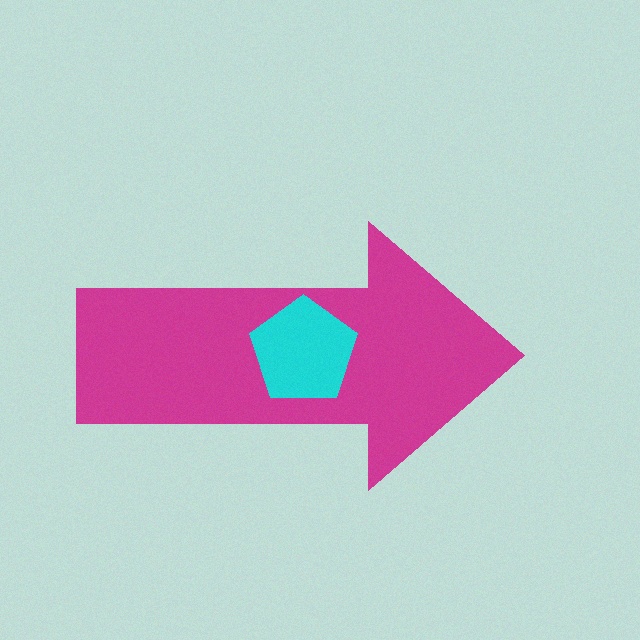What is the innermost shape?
The cyan pentagon.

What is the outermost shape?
The magenta arrow.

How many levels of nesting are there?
2.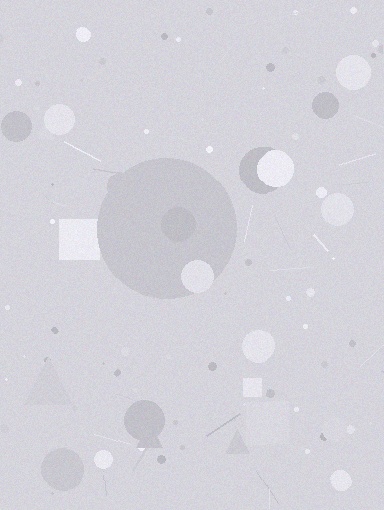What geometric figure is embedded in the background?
A circle is embedded in the background.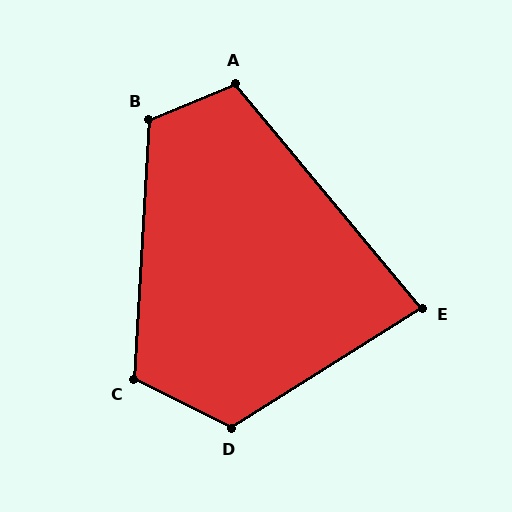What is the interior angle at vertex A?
Approximately 107 degrees (obtuse).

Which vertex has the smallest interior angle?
E, at approximately 83 degrees.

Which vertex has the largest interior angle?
D, at approximately 121 degrees.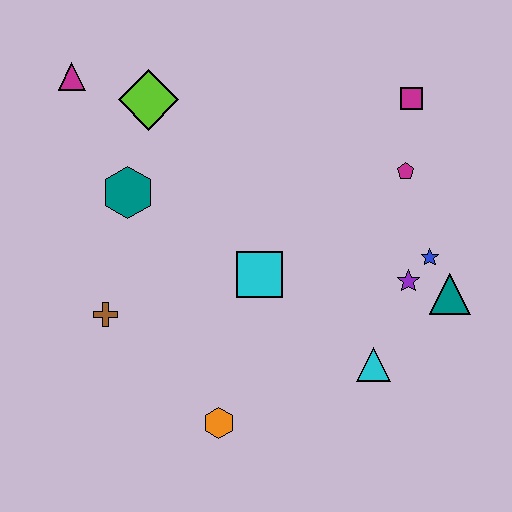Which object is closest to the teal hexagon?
The lime diamond is closest to the teal hexagon.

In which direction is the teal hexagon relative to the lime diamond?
The teal hexagon is below the lime diamond.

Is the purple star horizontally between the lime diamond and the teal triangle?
Yes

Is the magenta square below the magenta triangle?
Yes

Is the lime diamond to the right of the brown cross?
Yes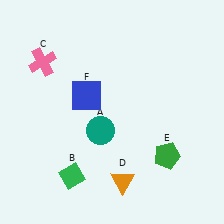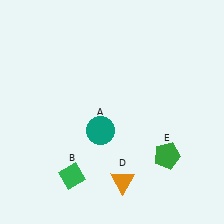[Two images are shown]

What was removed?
The pink cross (C), the blue square (F) were removed in Image 2.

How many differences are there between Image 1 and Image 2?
There are 2 differences between the two images.